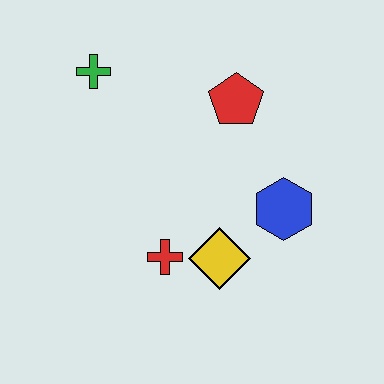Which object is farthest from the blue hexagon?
The green cross is farthest from the blue hexagon.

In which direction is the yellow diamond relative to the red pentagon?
The yellow diamond is below the red pentagon.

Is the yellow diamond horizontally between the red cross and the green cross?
No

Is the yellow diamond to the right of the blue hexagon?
No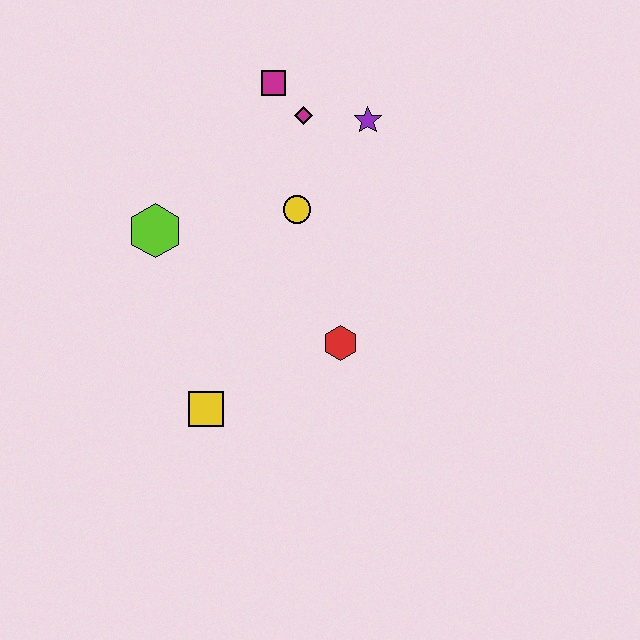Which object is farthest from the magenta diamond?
The yellow square is farthest from the magenta diamond.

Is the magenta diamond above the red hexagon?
Yes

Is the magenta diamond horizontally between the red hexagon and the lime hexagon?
Yes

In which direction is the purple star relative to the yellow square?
The purple star is above the yellow square.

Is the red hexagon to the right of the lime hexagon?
Yes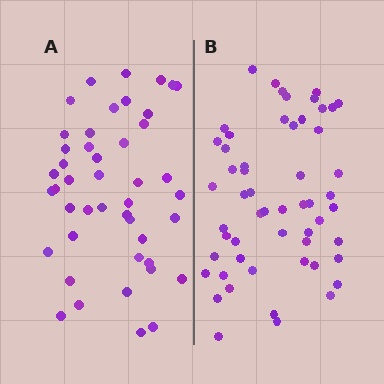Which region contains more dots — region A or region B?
Region B (the right region) has more dots.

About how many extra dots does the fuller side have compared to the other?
Region B has roughly 10 or so more dots than region A.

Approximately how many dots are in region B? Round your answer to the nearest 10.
About 60 dots. (The exact count is 55, which rounds to 60.)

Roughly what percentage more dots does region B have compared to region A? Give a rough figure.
About 20% more.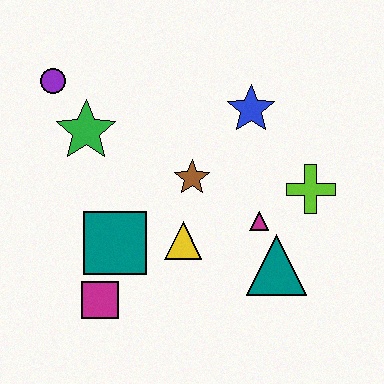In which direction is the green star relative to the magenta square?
The green star is above the magenta square.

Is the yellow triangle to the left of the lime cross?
Yes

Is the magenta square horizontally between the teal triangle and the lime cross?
No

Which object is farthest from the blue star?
The magenta square is farthest from the blue star.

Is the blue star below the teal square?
No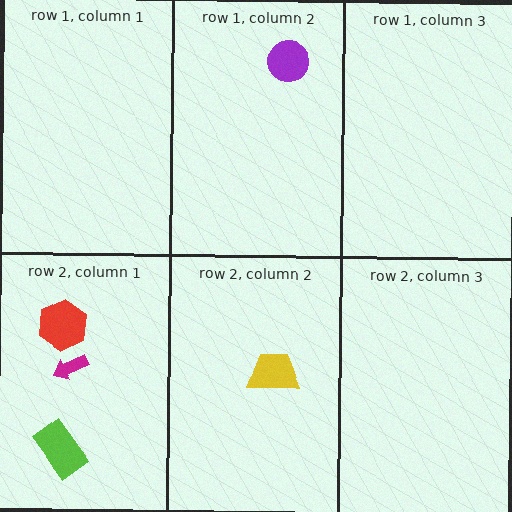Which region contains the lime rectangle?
The row 2, column 1 region.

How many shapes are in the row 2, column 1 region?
3.